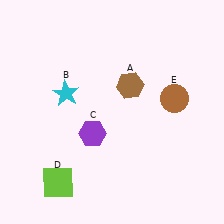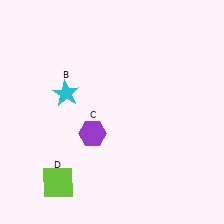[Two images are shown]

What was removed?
The brown hexagon (A), the brown circle (E) were removed in Image 2.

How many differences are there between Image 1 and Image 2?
There are 2 differences between the two images.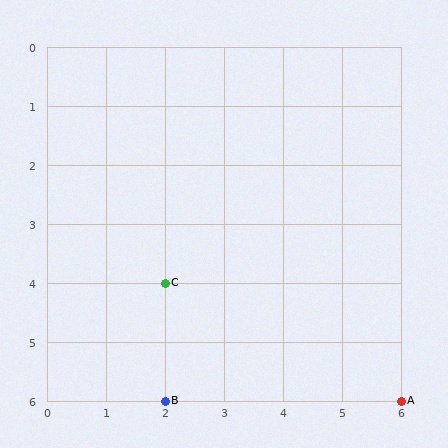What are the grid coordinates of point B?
Point B is at grid coordinates (2, 6).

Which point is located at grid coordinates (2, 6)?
Point B is at (2, 6).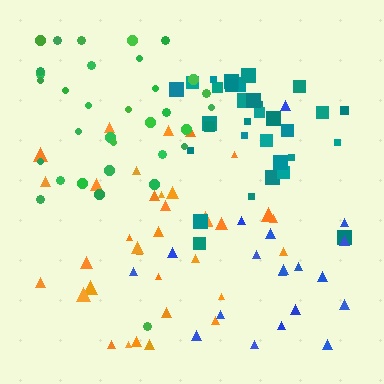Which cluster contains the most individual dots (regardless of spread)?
Orange (35).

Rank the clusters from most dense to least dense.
teal, green, orange, blue.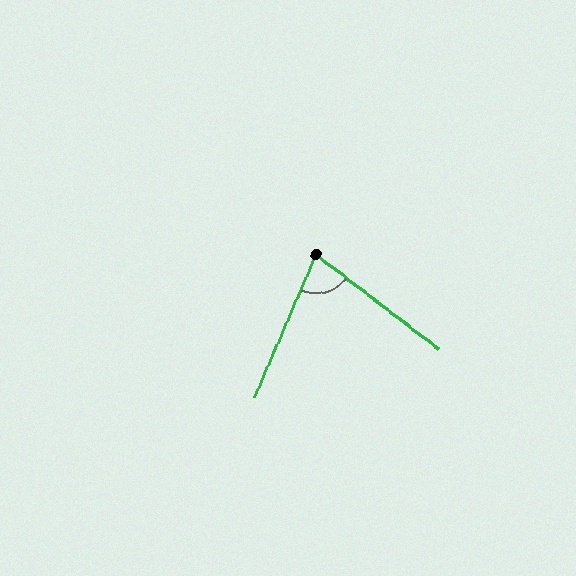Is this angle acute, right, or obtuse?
It is acute.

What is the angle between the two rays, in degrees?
Approximately 76 degrees.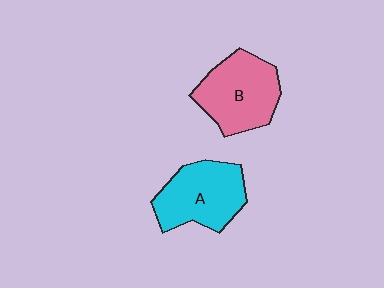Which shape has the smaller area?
Shape A (cyan).